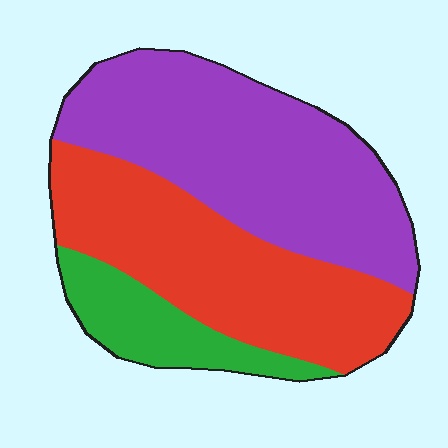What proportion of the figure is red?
Red covers roughly 40% of the figure.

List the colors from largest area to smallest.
From largest to smallest: purple, red, green.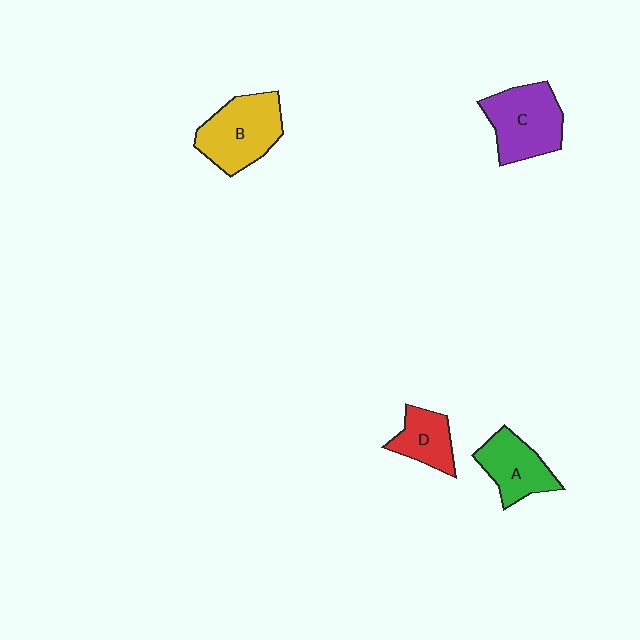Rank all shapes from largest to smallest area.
From largest to smallest: B (yellow), C (purple), A (green), D (red).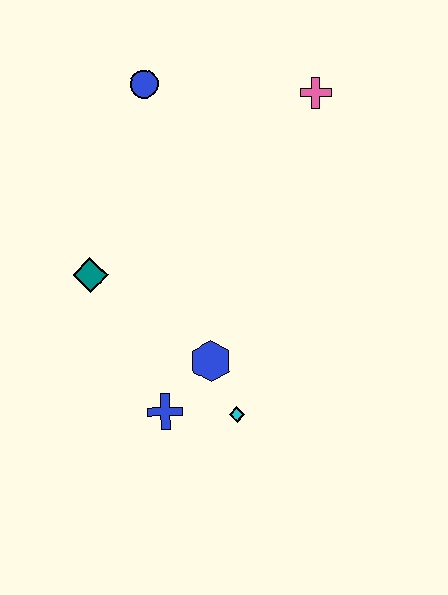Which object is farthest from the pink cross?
The blue cross is farthest from the pink cross.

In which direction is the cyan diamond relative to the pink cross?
The cyan diamond is below the pink cross.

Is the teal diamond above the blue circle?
No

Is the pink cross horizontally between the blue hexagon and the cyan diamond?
No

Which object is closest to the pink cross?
The blue circle is closest to the pink cross.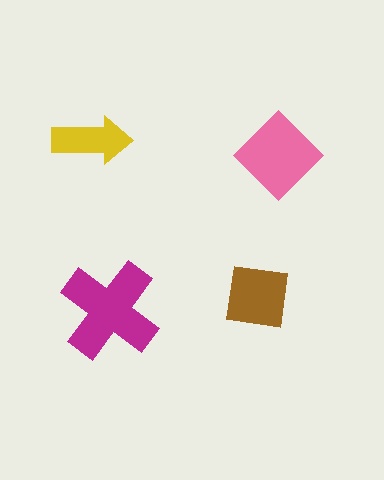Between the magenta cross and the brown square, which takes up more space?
The magenta cross.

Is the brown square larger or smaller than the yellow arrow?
Larger.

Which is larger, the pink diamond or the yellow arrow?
The pink diamond.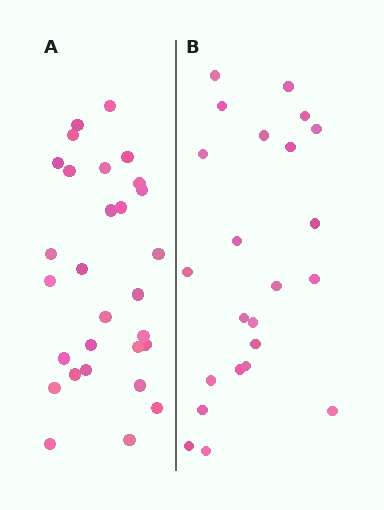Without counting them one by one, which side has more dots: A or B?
Region A (the left region) has more dots.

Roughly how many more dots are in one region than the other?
Region A has about 6 more dots than region B.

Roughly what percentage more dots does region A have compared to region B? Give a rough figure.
About 25% more.